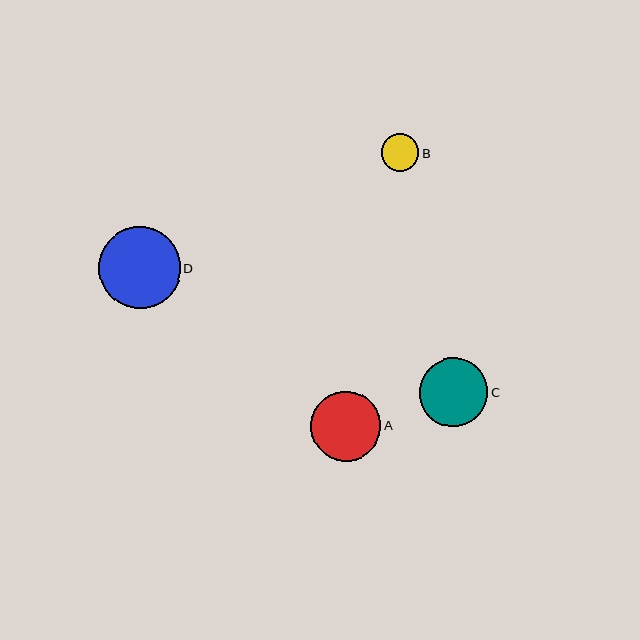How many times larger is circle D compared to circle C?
Circle D is approximately 1.2 times the size of circle C.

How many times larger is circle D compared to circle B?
Circle D is approximately 2.2 times the size of circle B.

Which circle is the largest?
Circle D is the largest with a size of approximately 82 pixels.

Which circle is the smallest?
Circle B is the smallest with a size of approximately 38 pixels.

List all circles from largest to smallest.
From largest to smallest: D, A, C, B.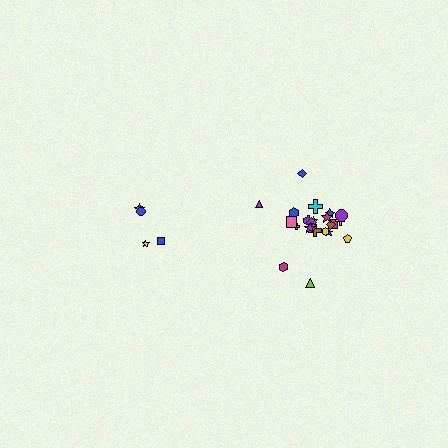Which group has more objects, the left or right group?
The right group.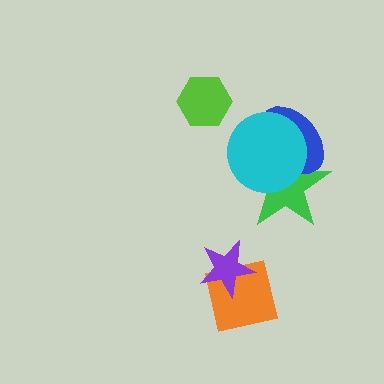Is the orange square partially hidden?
Yes, it is partially covered by another shape.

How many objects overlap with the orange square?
1 object overlaps with the orange square.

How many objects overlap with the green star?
2 objects overlap with the green star.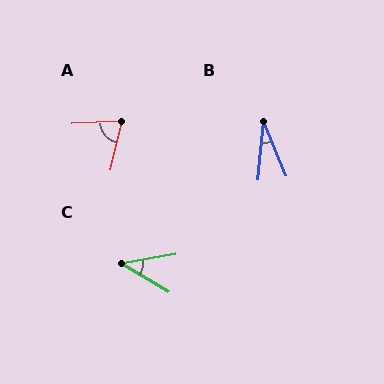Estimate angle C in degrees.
Approximately 41 degrees.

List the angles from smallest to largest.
B (28°), C (41°), A (74°).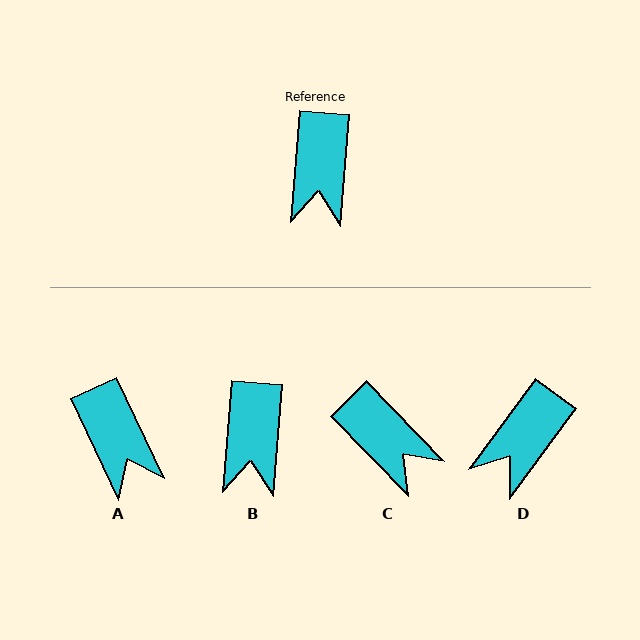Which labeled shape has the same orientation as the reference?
B.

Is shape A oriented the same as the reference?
No, it is off by about 30 degrees.